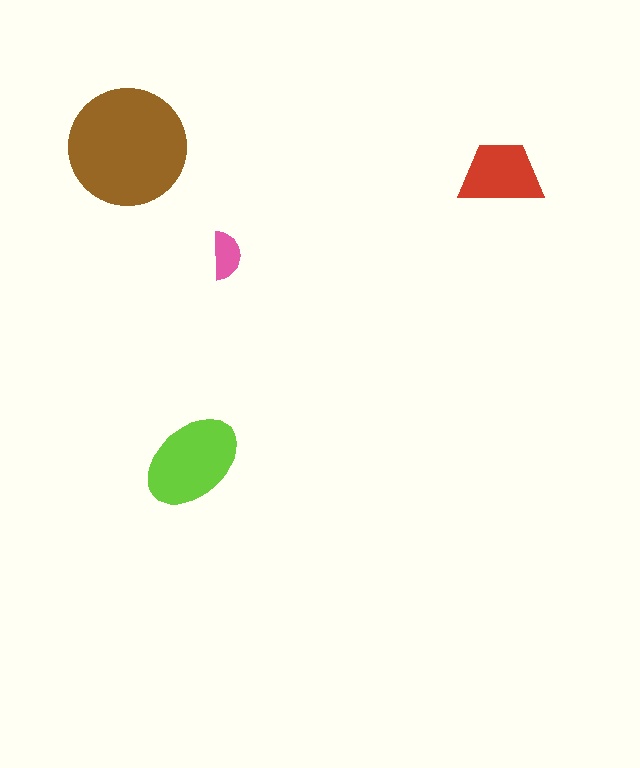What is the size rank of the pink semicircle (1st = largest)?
4th.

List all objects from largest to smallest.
The brown circle, the lime ellipse, the red trapezoid, the pink semicircle.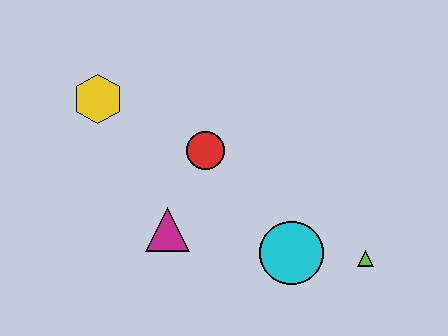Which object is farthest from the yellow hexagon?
The lime triangle is farthest from the yellow hexagon.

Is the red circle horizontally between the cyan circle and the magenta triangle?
Yes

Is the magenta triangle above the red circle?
No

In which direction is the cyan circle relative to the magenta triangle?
The cyan circle is to the right of the magenta triangle.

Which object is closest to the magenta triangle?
The red circle is closest to the magenta triangle.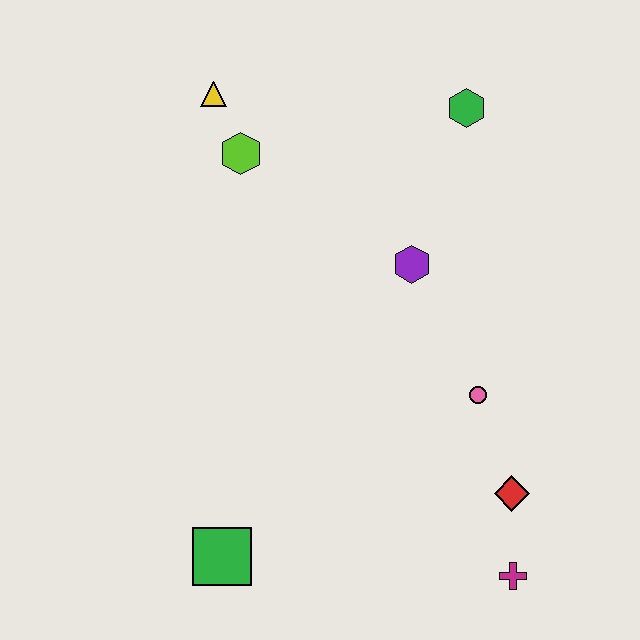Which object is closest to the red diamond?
The magenta cross is closest to the red diamond.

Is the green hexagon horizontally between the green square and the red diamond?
Yes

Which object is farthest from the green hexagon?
The green square is farthest from the green hexagon.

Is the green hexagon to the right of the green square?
Yes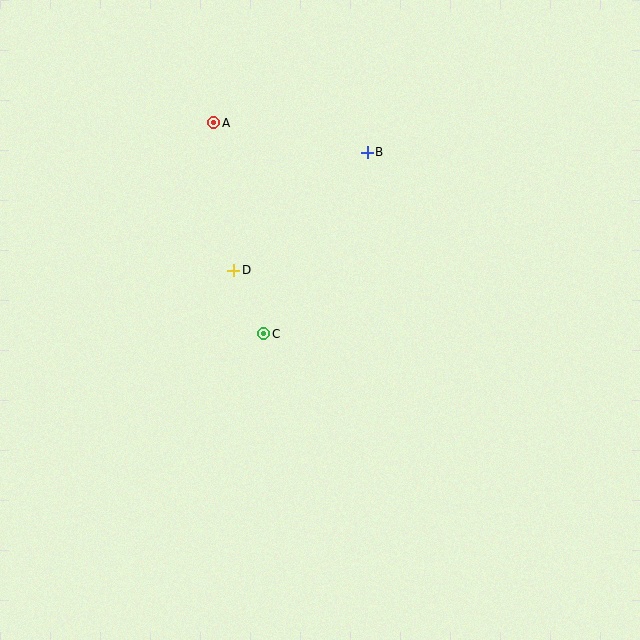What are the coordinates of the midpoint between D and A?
The midpoint between D and A is at (224, 197).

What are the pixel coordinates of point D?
Point D is at (234, 271).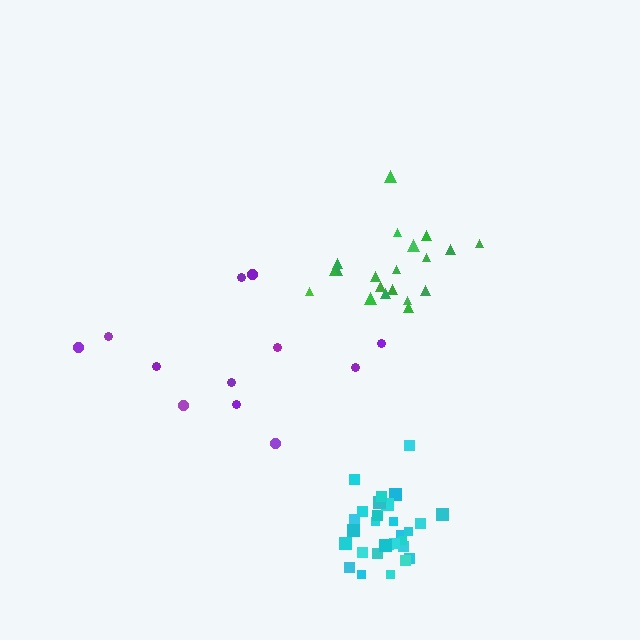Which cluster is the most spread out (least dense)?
Purple.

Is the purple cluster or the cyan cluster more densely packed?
Cyan.